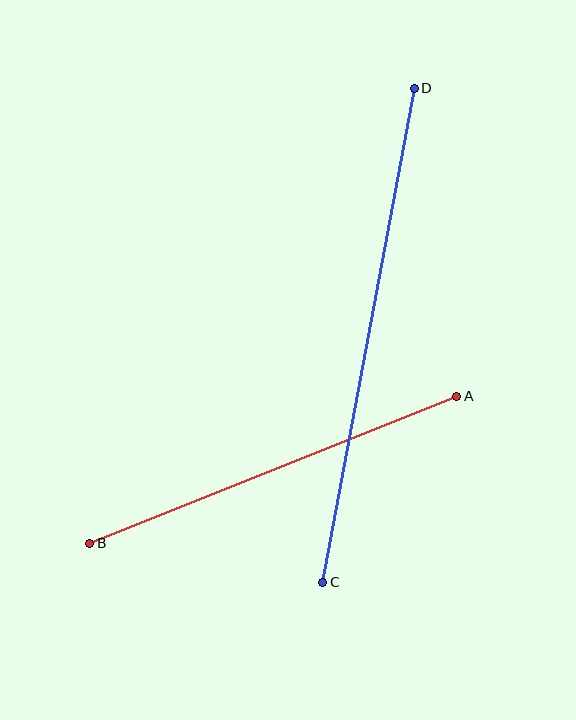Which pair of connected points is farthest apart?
Points C and D are farthest apart.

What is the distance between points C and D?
The distance is approximately 502 pixels.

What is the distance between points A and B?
The distance is approximately 395 pixels.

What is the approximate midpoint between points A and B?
The midpoint is at approximately (273, 470) pixels.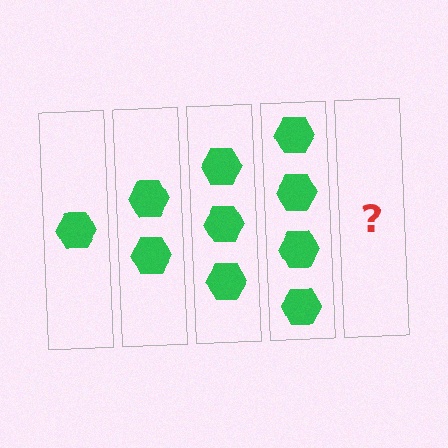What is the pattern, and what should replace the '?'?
The pattern is that each step adds one more hexagon. The '?' should be 5 hexagons.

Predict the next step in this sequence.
The next step is 5 hexagons.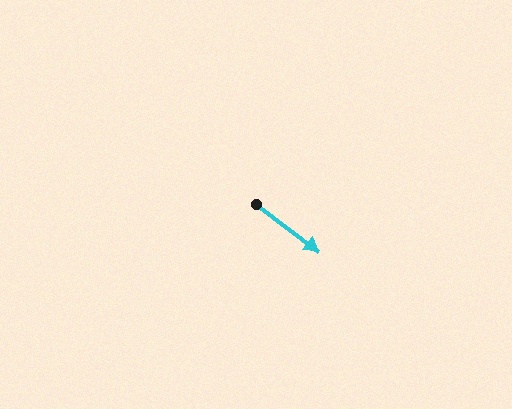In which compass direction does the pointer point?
Southeast.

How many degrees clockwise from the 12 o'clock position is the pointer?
Approximately 127 degrees.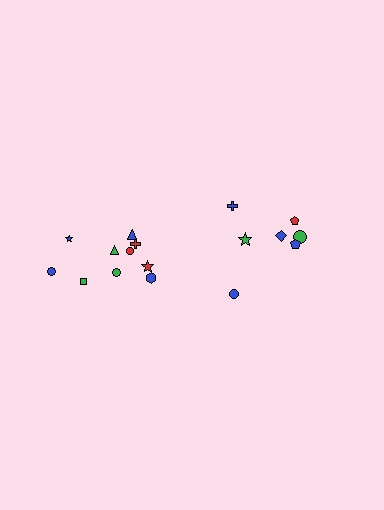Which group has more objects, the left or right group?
The left group.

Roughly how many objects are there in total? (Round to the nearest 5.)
Roughly 15 objects in total.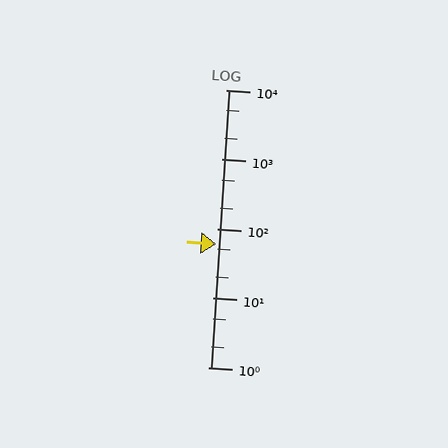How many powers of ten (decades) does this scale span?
The scale spans 4 decades, from 1 to 10000.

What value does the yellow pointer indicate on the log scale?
The pointer indicates approximately 59.